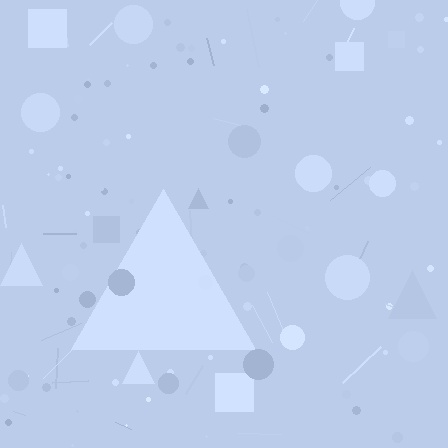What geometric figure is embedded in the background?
A triangle is embedded in the background.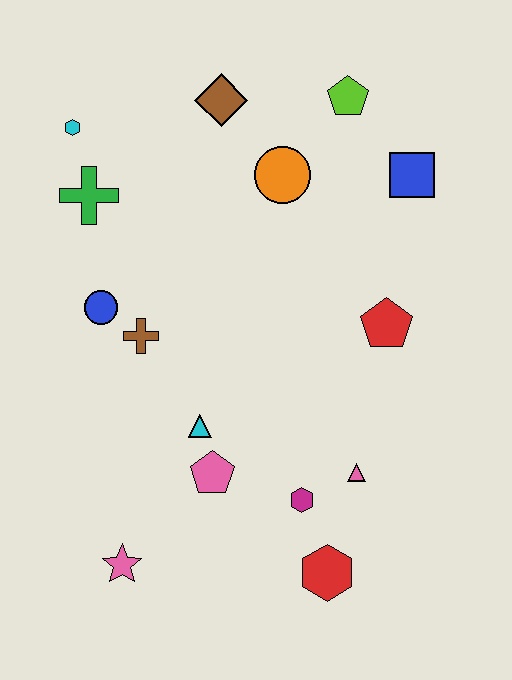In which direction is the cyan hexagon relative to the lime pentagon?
The cyan hexagon is to the left of the lime pentagon.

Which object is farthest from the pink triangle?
The cyan hexagon is farthest from the pink triangle.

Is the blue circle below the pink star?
No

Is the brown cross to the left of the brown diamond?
Yes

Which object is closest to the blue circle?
The brown cross is closest to the blue circle.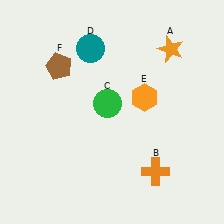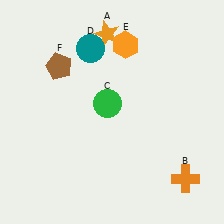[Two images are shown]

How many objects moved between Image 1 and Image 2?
3 objects moved between the two images.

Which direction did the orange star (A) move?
The orange star (A) moved left.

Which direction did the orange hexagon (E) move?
The orange hexagon (E) moved up.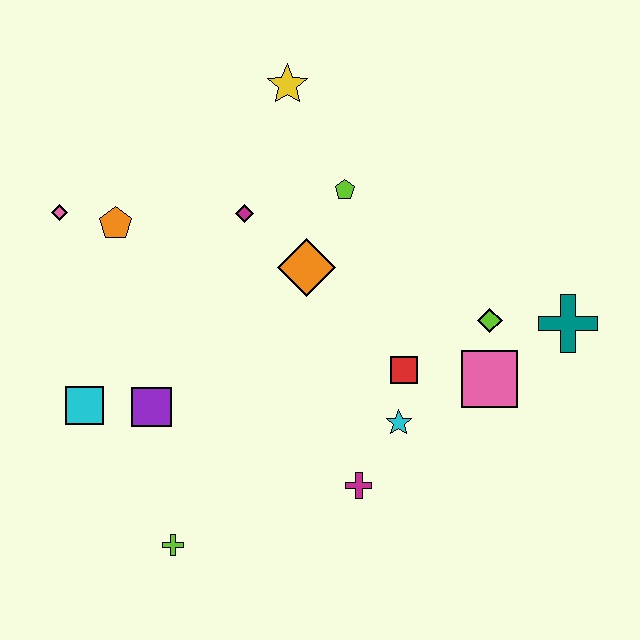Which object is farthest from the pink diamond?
The teal cross is farthest from the pink diamond.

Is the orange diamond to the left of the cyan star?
Yes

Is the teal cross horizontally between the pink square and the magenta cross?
No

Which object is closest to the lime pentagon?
The orange diamond is closest to the lime pentagon.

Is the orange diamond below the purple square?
No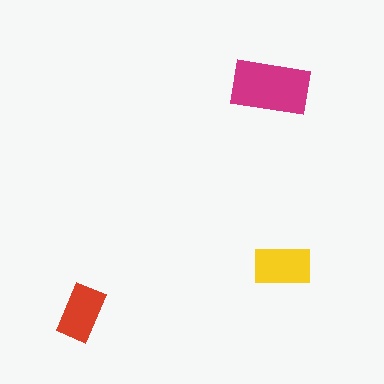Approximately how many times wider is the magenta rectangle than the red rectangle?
About 1.5 times wider.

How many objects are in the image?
There are 3 objects in the image.